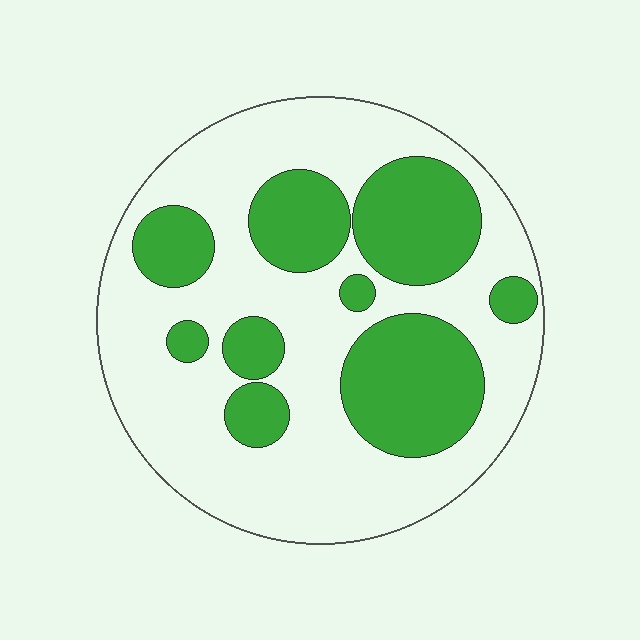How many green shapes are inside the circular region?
9.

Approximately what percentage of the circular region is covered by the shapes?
Approximately 35%.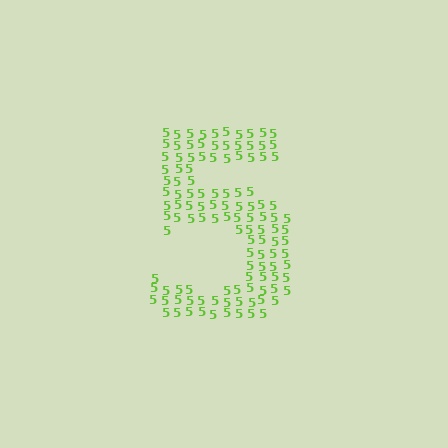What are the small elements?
The small elements are digit 5's.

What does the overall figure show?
The overall figure shows the digit 5.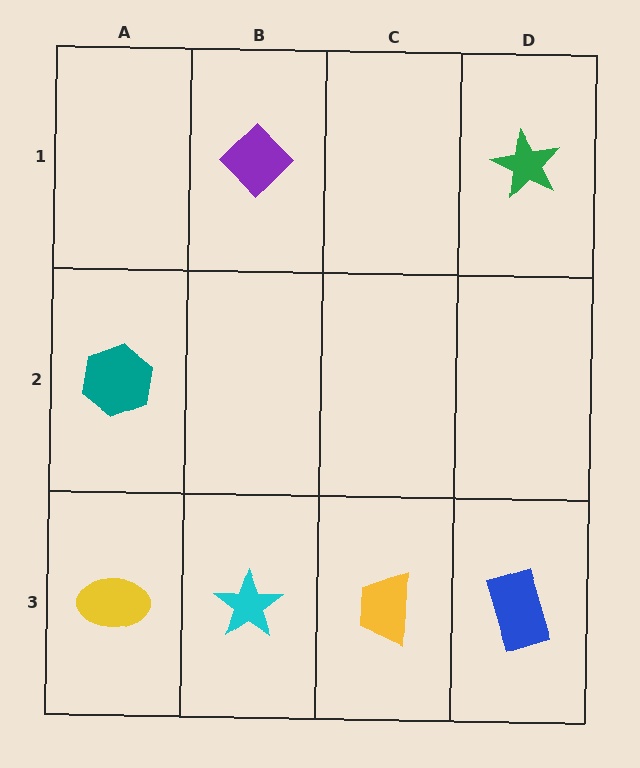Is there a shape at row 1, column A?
No, that cell is empty.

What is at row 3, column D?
A blue rectangle.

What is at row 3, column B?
A cyan star.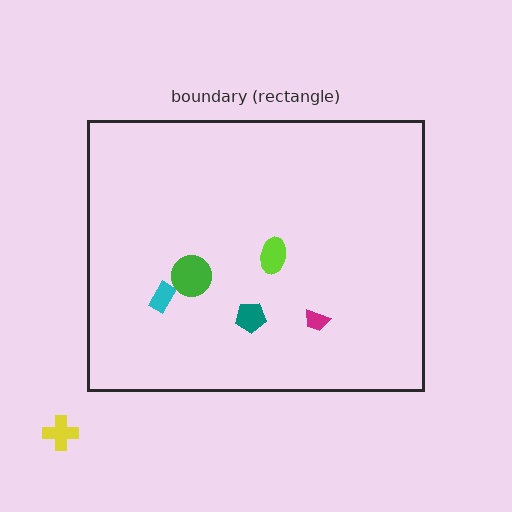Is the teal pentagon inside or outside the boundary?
Inside.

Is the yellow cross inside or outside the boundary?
Outside.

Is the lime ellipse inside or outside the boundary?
Inside.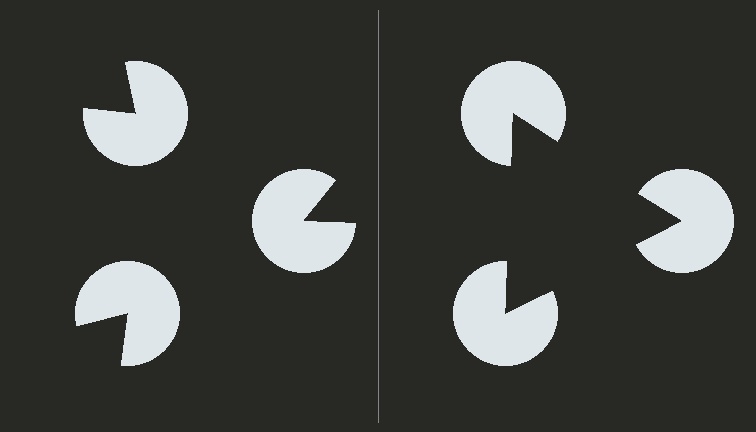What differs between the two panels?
The pac-man discs are positioned identically on both sides; only the wedge orientations differ. On the right they align to a triangle; on the left they are misaligned.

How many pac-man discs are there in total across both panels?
6 — 3 on each side.